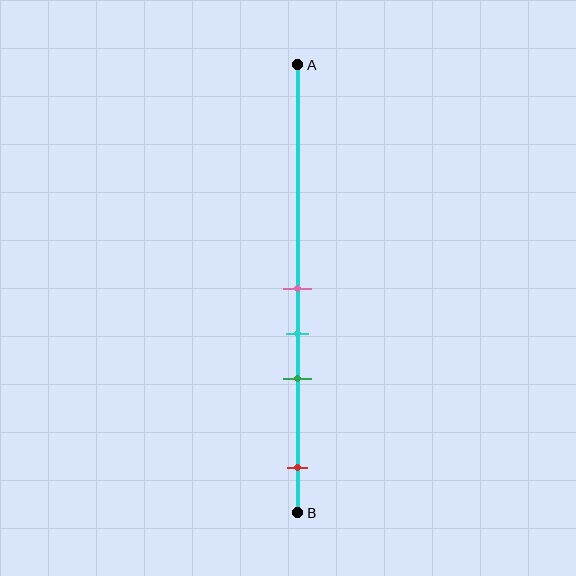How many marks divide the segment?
There are 4 marks dividing the segment.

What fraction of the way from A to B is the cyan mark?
The cyan mark is approximately 60% (0.6) of the way from A to B.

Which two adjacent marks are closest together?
The pink and cyan marks are the closest adjacent pair.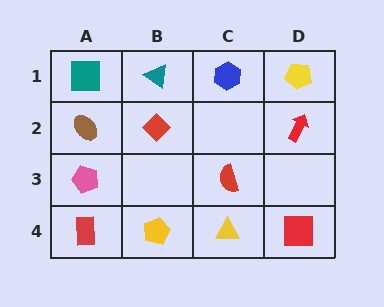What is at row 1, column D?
A yellow pentagon.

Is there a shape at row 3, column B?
No, that cell is empty.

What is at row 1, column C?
A blue hexagon.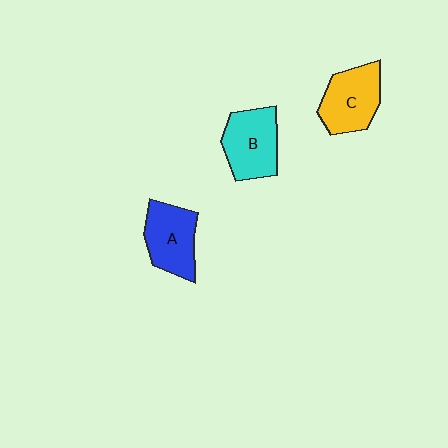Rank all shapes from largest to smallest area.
From largest to smallest: B (cyan), C (yellow), A (blue).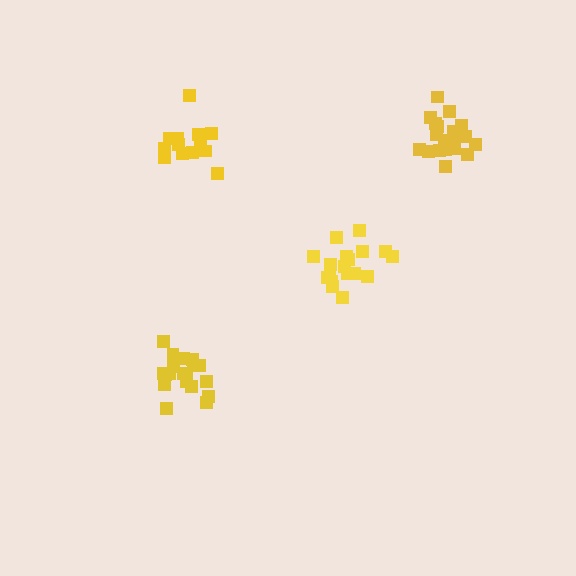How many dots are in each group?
Group 1: 19 dots, Group 2: 13 dots, Group 3: 18 dots, Group 4: 19 dots (69 total).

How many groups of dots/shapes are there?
There are 4 groups.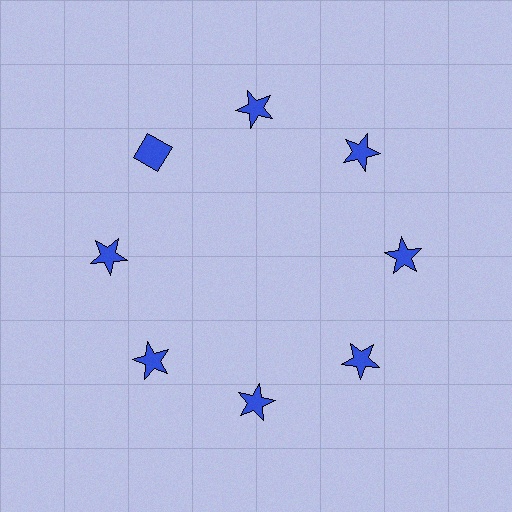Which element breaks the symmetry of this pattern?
The blue diamond at roughly the 10 o'clock position breaks the symmetry. All other shapes are blue stars.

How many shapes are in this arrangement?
There are 8 shapes arranged in a ring pattern.